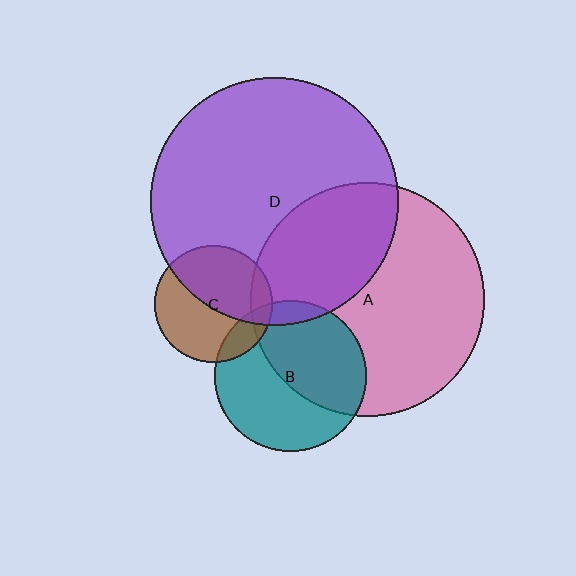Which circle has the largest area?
Circle D (purple).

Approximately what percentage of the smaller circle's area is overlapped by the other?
Approximately 10%.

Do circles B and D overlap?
Yes.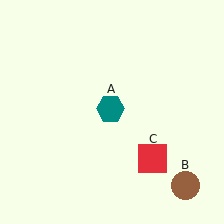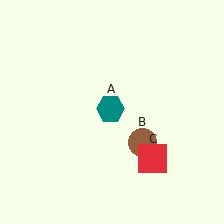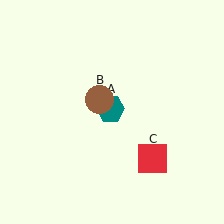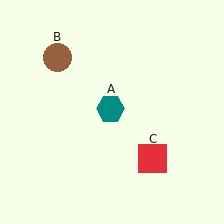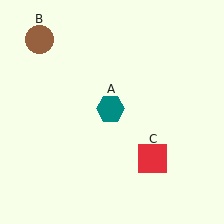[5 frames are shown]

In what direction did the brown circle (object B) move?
The brown circle (object B) moved up and to the left.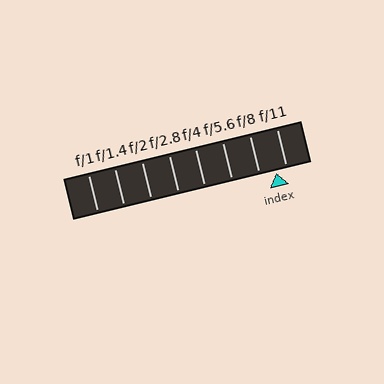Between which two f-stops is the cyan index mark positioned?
The index mark is between f/8 and f/11.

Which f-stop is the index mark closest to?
The index mark is closest to f/11.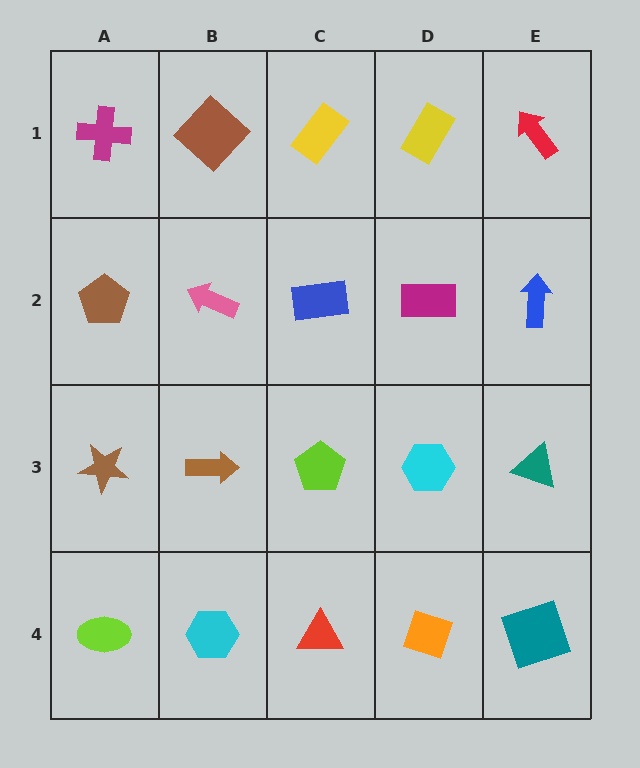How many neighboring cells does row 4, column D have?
3.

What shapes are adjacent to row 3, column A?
A brown pentagon (row 2, column A), a lime ellipse (row 4, column A), a brown arrow (row 3, column B).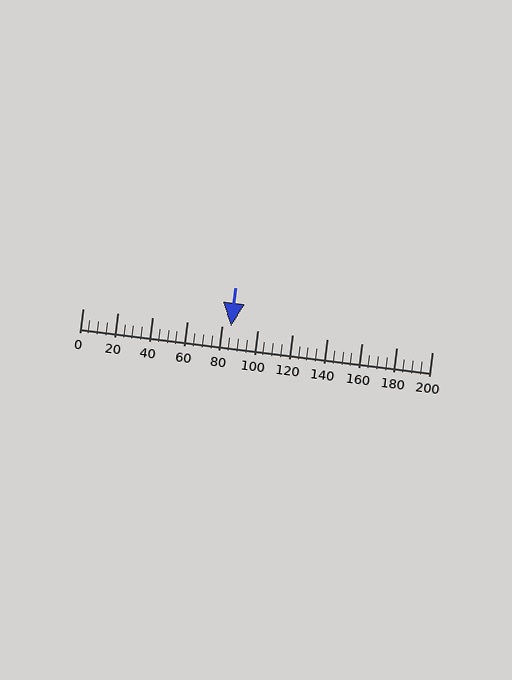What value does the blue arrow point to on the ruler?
The blue arrow points to approximately 85.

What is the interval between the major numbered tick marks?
The major tick marks are spaced 20 units apart.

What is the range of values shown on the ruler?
The ruler shows values from 0 to 200.